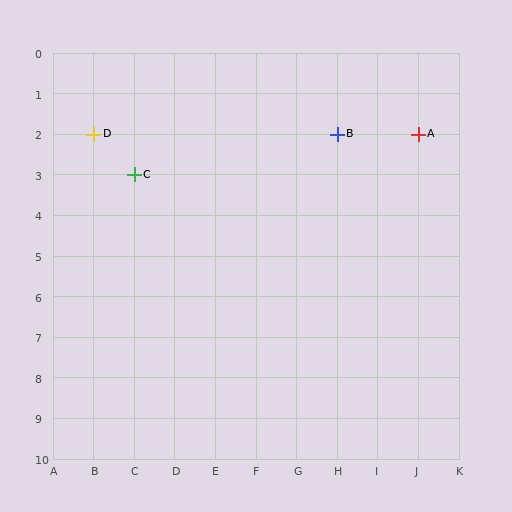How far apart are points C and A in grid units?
Points C and A are 7 columns and 1 row apart (about 7.1 grid units diagonally).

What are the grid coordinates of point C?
Point C is at grid coordinates (C, 3).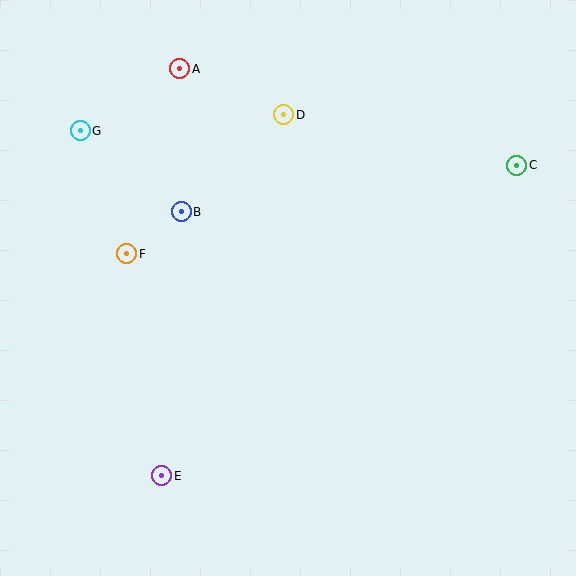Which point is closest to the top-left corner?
Point G is closest to the top-left corner.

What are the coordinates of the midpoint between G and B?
The midpoint between G and B is at (131, 171).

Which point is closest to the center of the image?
Point B at (181, 212) is closest to the center.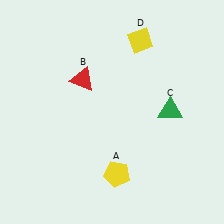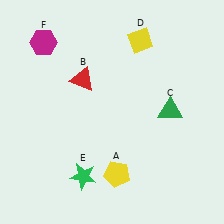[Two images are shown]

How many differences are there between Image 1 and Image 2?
There are 2 differences between the two images.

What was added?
A green star (E), a magenta hexagon (F) were added in Image 2.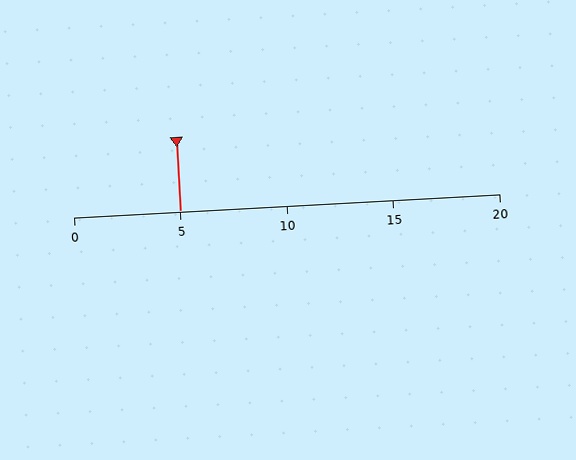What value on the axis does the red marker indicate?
The marker indicates approximately 5.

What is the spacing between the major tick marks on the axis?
The major ticks are spaced 5 apart.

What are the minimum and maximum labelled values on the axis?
The axis runs from 0 to 20.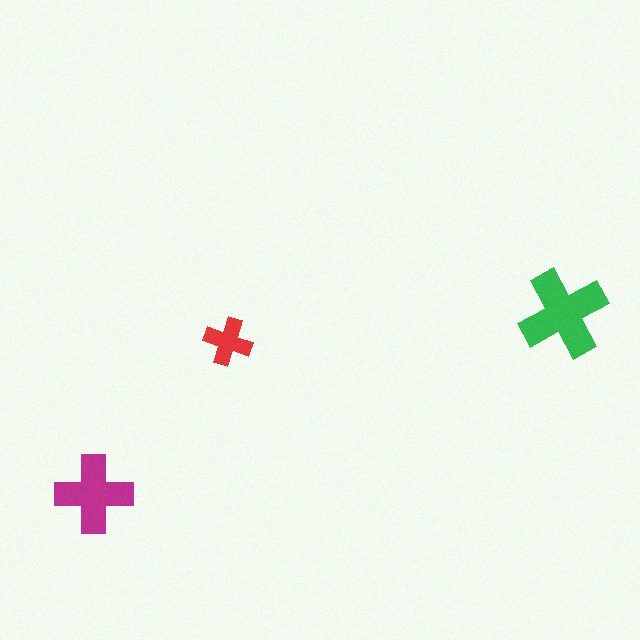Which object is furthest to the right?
The green cross is rightmost.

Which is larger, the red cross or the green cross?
The green one.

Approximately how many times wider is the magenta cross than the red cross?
About 1.5 times wider.